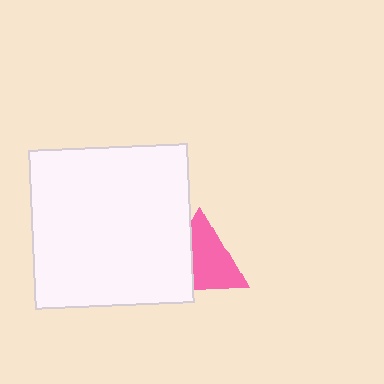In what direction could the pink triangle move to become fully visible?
The pink triangle could move right. That would shift it out from behind the white square entirely.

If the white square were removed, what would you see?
You would see the complete pink triangle.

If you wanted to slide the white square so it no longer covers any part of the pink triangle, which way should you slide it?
Slide it left — that is the most direct way to separate the two shapes.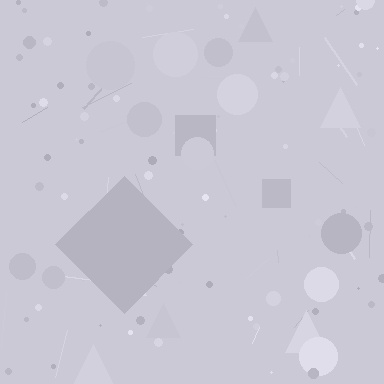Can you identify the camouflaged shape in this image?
The camouflaged shape is a diamond.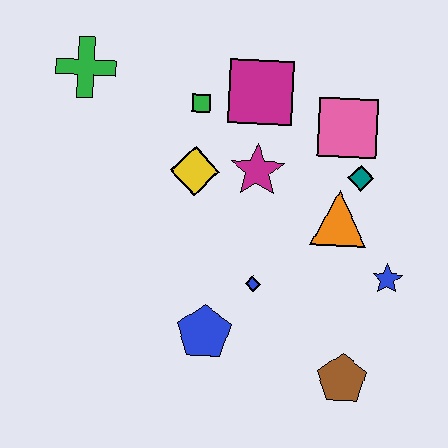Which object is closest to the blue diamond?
The blue pentagon is closest to the blue diamond.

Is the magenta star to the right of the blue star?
No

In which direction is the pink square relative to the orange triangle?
The pink square is above the orange triangle.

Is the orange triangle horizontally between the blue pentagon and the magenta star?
No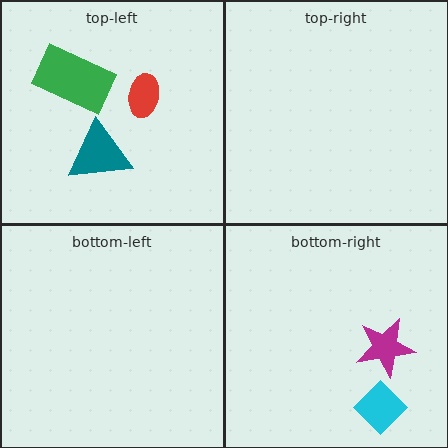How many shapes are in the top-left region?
3.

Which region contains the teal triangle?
The top-left region.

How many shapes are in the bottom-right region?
2.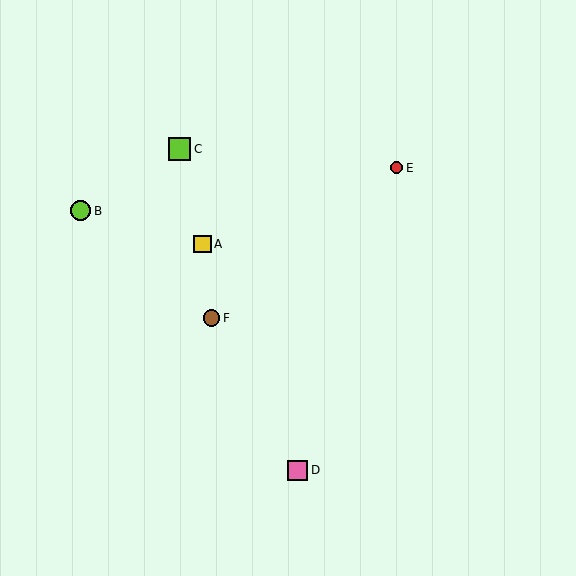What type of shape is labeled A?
Shape A is a yellow square.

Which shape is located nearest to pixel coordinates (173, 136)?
The lime square (labeled C) at (180, 149) is nearest to that location.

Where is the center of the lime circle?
The center of the lime circle is at (80, 211).